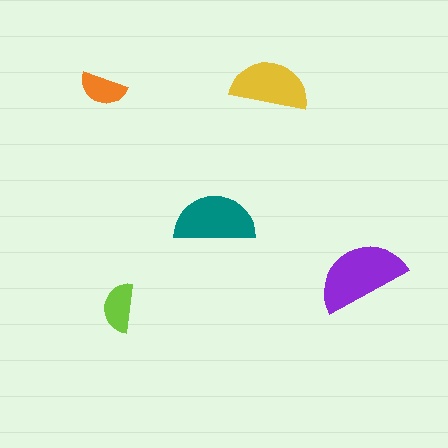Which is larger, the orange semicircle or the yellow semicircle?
The yellow one.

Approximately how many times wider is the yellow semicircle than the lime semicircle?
About 1.5 times wider.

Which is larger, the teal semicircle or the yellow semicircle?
The teal one.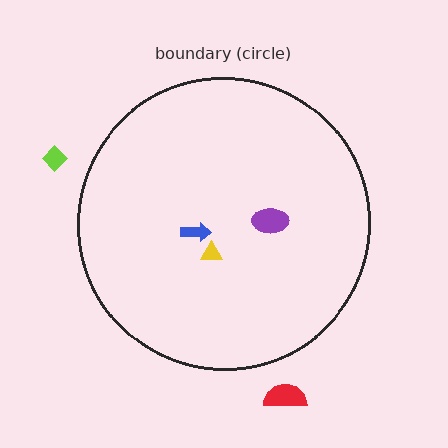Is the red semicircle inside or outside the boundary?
Outside.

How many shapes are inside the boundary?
3 inside, 2 outside.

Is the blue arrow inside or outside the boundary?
Inside.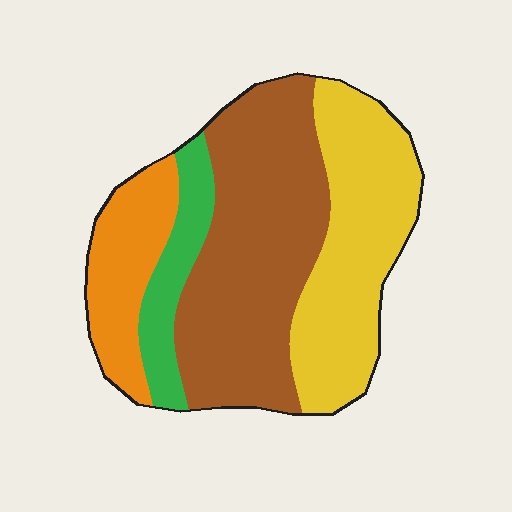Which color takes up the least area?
Green, at roughly 10%.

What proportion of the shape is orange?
Orange covers 16% of the shape.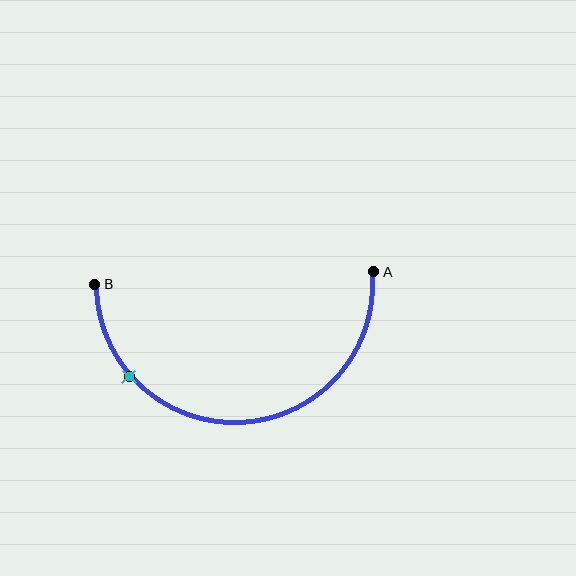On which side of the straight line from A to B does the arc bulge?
The arc bulges below the straight line connecting A and B.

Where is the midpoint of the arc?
The arc midpoint is the point on the curve farthest from the straight line joining A and B. It sits below that line.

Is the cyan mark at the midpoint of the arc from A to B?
No. The cyan mark lies on the arc but is closer to endpoint B. The arc midpoint would be at the point on the curve equidistant along the arc from both A and B.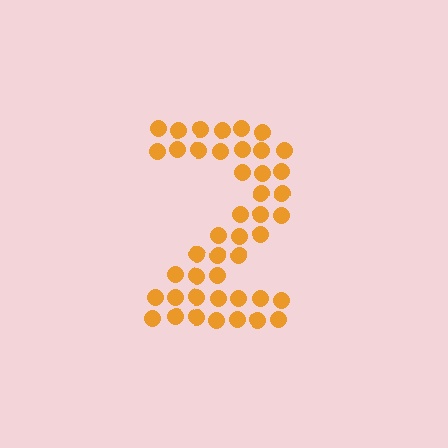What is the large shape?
The large shape is the digit 2.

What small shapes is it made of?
It is made of small circles.